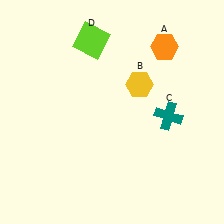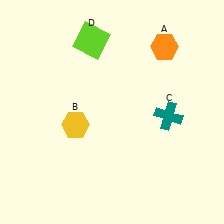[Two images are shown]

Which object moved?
The yellow hexagon (B) moved left.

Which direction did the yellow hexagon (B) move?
The yellow hexagon (B) moved left.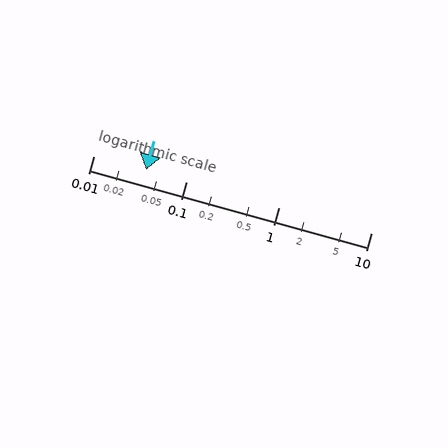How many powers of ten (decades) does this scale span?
The scale spans 3 decades, from 0.01 to 10.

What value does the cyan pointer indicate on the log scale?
The pointer indicates approximately 0.037.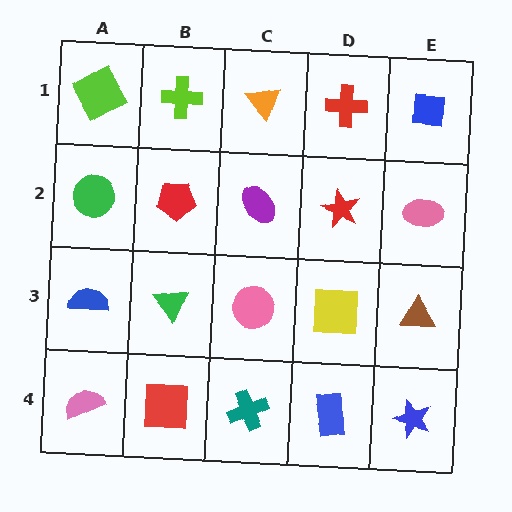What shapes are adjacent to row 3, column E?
A pink ellipse (row 2, column E), a blue star (row 4, column E), a yellow square (row 3, column D).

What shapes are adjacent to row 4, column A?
A blue semicircle (row 3, column A), a red square (row 4, column B).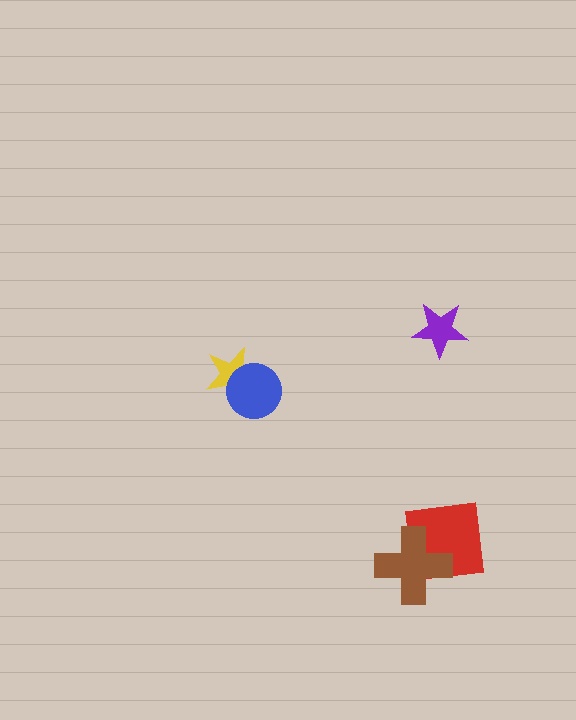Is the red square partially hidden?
Yes, it is partially covered by another shape.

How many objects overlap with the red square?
1 object overlaps with the red square.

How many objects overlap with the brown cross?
1 object overlaps with the brown cross.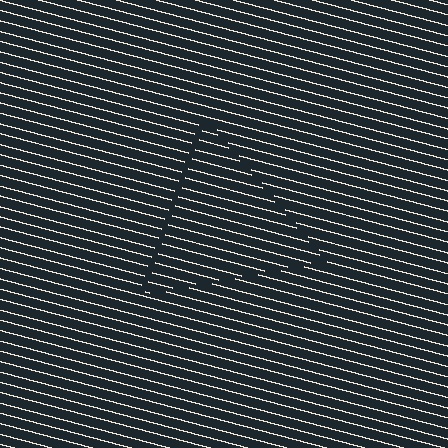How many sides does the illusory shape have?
3 sides — the line-ends trace a triangle.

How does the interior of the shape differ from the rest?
The interior of the shape contains the same grating, shifted by half a period — the contour is defined by the phase discontinuity where line-ends from the inner and outer gratings abut.